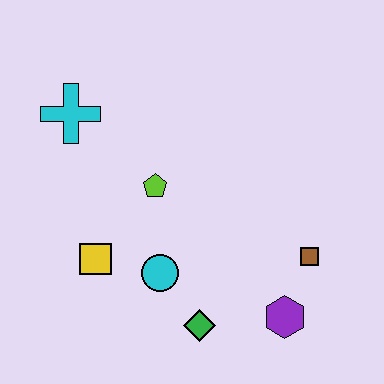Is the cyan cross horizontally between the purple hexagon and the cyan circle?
No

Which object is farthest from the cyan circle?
The cyan cross is farthest from the cyan circle.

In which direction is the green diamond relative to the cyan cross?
The green diamond is below the cyan cross.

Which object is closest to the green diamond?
The cyan circle is closest to the green diamond.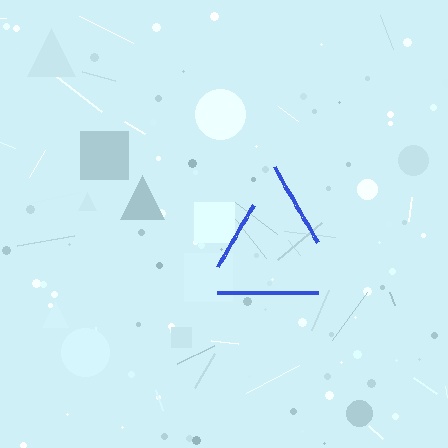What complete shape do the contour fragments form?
The contour fragments form a triangle.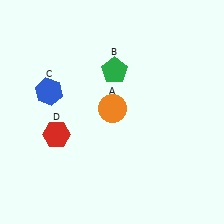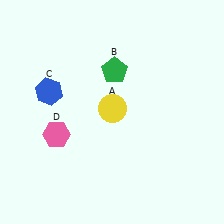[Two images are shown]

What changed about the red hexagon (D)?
In Image 1, D is red. In Image 2, it changed to pink.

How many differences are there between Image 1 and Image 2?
There are 2 differences between the two images.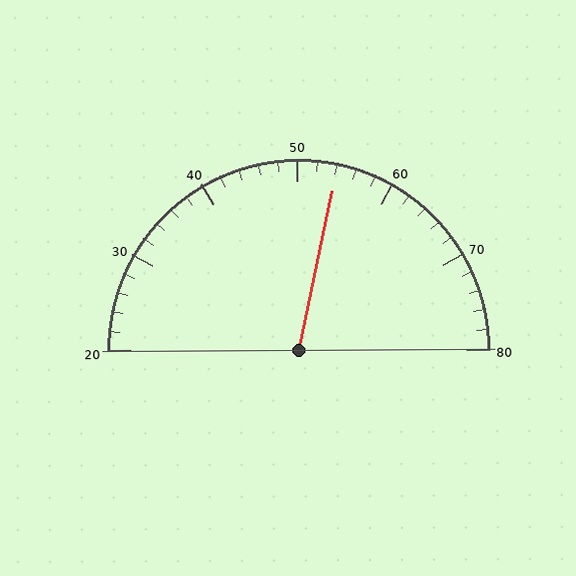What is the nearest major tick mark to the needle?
The nearest major tick mark is 50.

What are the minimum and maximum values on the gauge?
The gauge ranges from 20 to 80.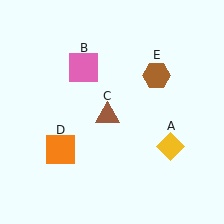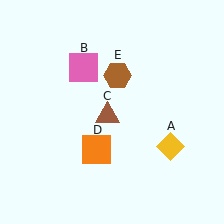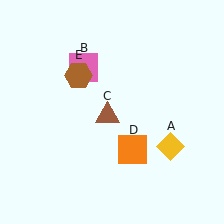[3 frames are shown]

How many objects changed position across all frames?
2 objects changed position: orange square (object D), brown hexagon (object E).